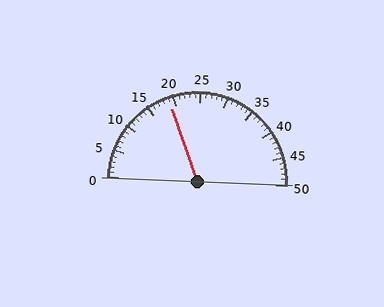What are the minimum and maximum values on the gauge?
The gauge ranges from 0 to 50.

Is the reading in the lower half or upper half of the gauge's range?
The reading is in the lower half of the range (0 to 50).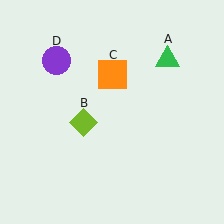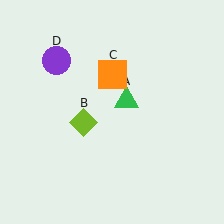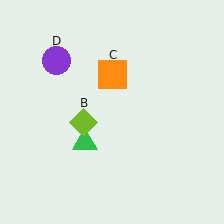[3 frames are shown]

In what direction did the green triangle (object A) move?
The green triangle (object A) moved down and to the left.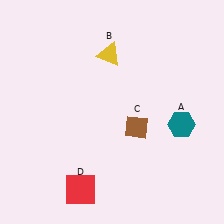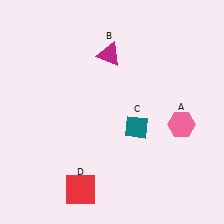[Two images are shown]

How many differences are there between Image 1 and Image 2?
There are 3 differences between the two images.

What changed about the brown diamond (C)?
In Image 1, C is brown. In Image 2, it changed to teal.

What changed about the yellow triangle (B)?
In Image 1, B is yellow. In Image 2, it changed to magenta.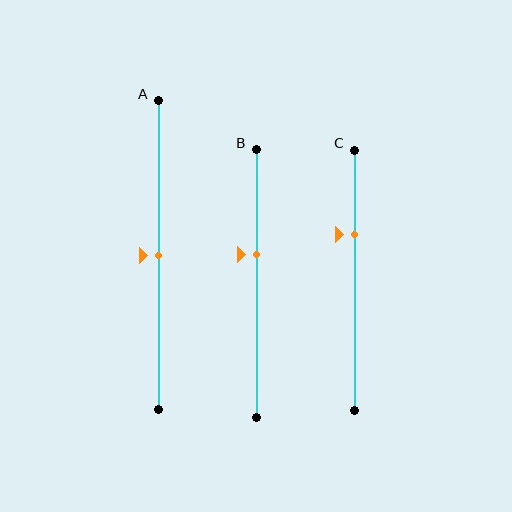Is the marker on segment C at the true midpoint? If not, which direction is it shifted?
No, the marker on segment C is shifted upward by about 18% of the segment length.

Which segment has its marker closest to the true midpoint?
Segment A has its marker closest to the true midpoint.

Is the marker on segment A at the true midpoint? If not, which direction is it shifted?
Yes, the marker on segment A is at the true midpoint.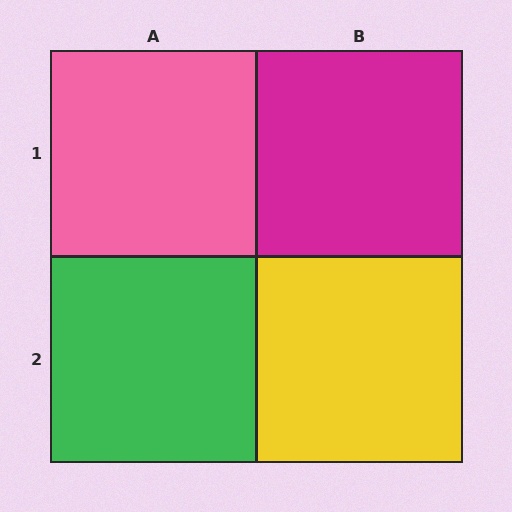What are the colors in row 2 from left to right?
Green, yellow.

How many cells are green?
1 cell is green.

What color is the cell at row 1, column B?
Magenta.